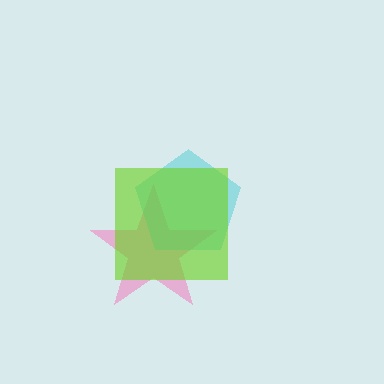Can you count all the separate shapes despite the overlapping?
Yes, there are 3 separate shapes.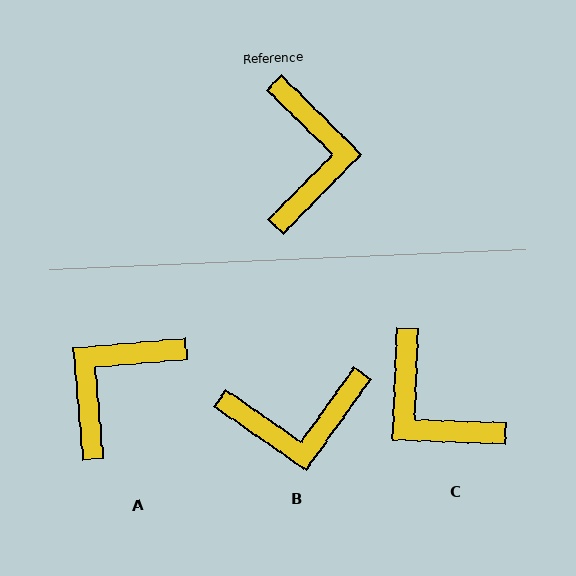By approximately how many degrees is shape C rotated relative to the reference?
Approximately 137 degrees clockwise.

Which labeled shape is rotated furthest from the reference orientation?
A, about 139 degrees away.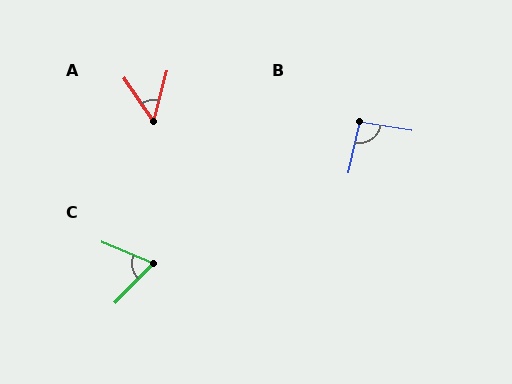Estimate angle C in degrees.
Approximately 68 degrees.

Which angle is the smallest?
A, at approximately 48 degrees.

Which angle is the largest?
B, at approximately 93 degrees.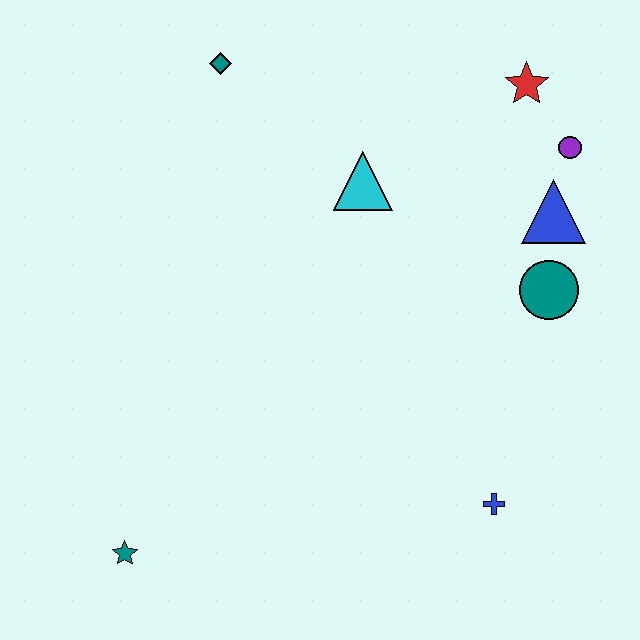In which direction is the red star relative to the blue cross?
The red star is above the blue cross.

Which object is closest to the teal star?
The blue cross is closest to the teal star.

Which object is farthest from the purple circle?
The teal star is farthest from the purple circle.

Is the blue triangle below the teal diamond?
Yes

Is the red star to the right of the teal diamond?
Yes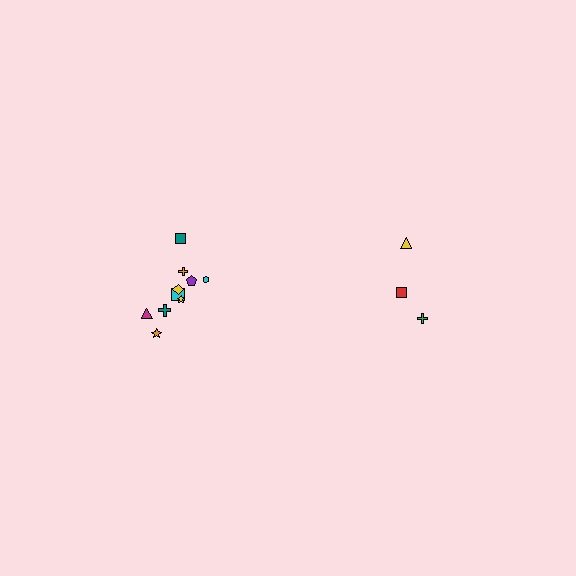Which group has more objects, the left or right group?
The left group.